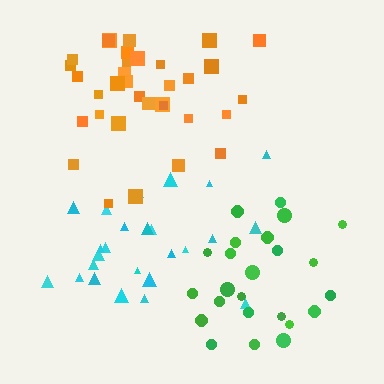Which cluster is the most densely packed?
Green.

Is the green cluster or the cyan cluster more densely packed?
Green.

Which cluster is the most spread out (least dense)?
Cyan.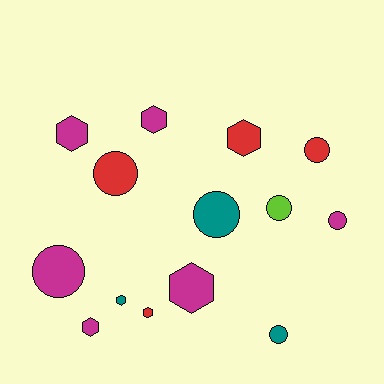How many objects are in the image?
There are 14 objects.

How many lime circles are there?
There is 1 lime circle.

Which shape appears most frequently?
Circle, with 7 objects.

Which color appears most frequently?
Magenta, with 6 objects.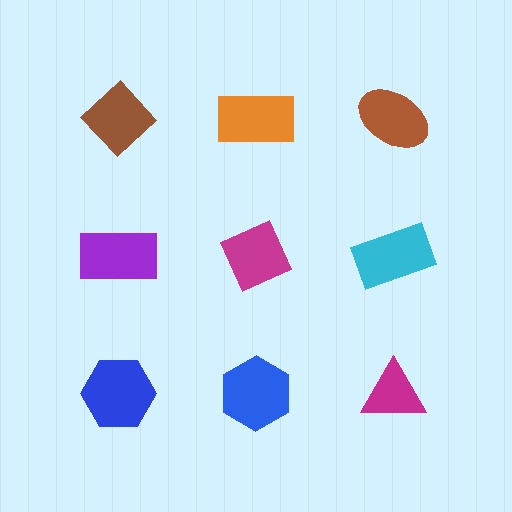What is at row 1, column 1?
A brown diamond.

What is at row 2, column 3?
A cyan rectangle.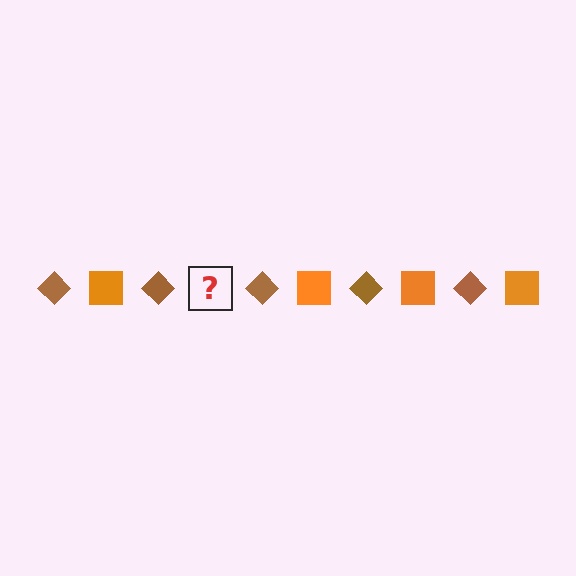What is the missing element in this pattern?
The missing element is an orange square.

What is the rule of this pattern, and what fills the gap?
The rule is that the pattern alternates between brown diamond and orange square. The gap should be filled with an orange square.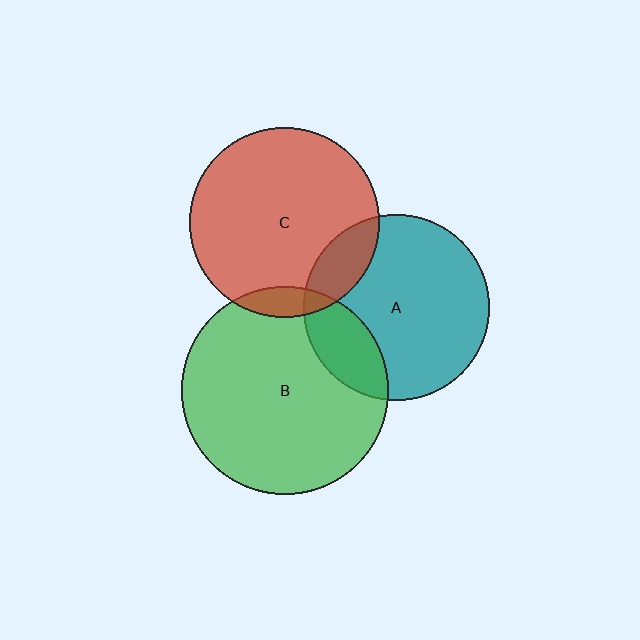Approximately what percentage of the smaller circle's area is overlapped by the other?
Approximately 15%.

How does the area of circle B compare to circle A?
Approximately 1.3 times.